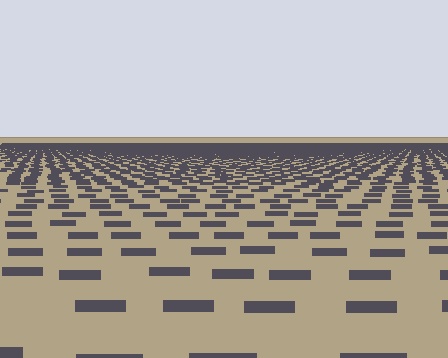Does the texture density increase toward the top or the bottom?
Density increases toward the top.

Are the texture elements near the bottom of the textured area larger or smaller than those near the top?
Larger. Near the bottom, elements are closer to the viewer and appear at a bigger on-screen size.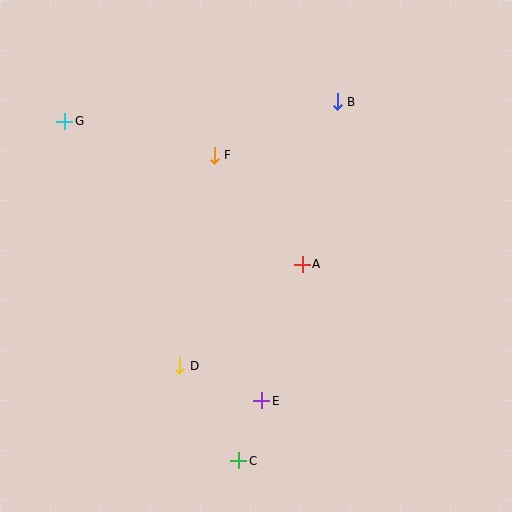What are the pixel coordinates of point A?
Point A is at (302, 264).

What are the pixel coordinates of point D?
Point D is at (180, 366).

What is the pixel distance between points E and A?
The distance between E and A is 142 pixels.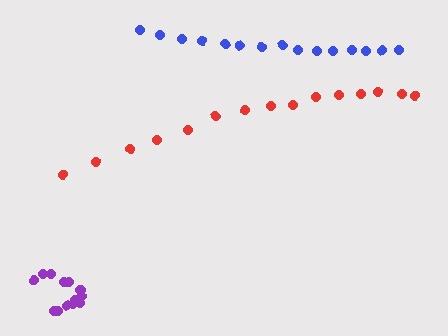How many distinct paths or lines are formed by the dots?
There are 3 distinct paths.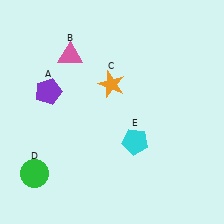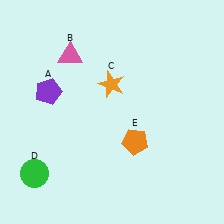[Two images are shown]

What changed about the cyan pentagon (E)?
In Image 1, E is cyan. In Image 2, it changed to orange.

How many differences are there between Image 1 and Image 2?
There is 1 difference between the two images.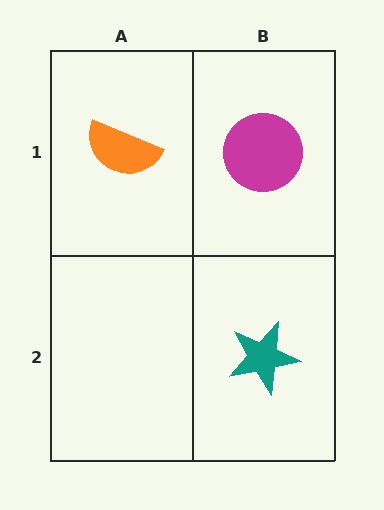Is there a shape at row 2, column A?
No, that cell is empty.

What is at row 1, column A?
An orange semicircle.